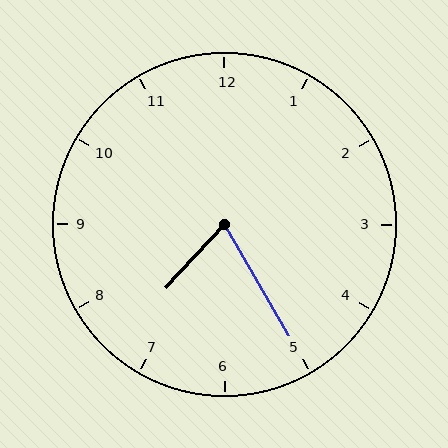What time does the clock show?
7:25.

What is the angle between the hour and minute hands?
Approximately 72 degrees.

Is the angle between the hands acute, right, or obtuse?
It is acute.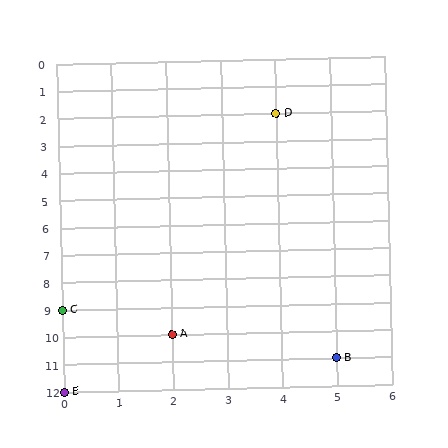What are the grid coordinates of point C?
Point C is at grid coordinates (0, 9).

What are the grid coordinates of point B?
Point B is at grid coordinates (5, 11).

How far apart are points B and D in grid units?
Points B and D are 1 column and 9 rows apart (about 9.1 grid units diagonally).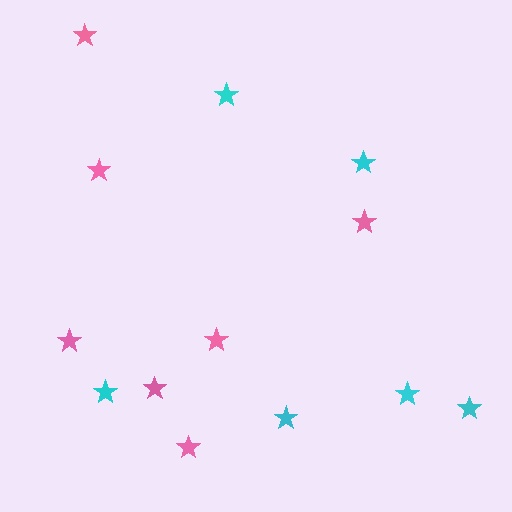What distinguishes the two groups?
There are 2 groups: one group of pink stars (7) and one group of cyan stars (6).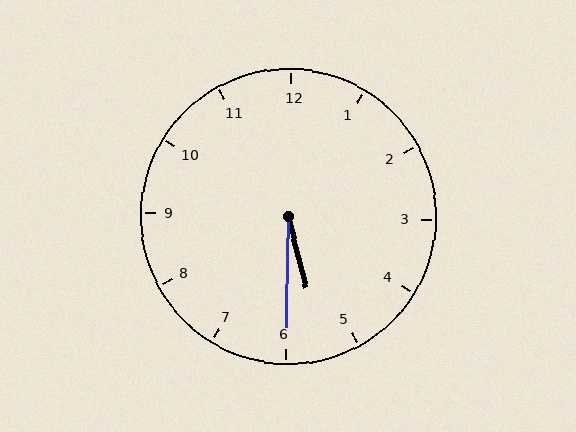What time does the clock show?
5:30.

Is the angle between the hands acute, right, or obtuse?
It is acute.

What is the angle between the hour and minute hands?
Approximately 15 degrees.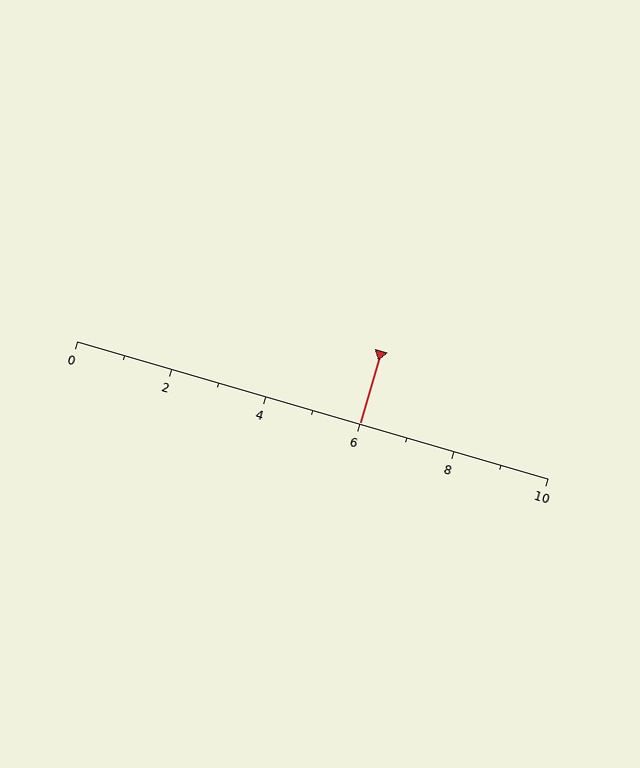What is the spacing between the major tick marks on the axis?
The major ticks are spaced 2 apart.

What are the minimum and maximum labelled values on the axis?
The axis runs from 0 to 10.